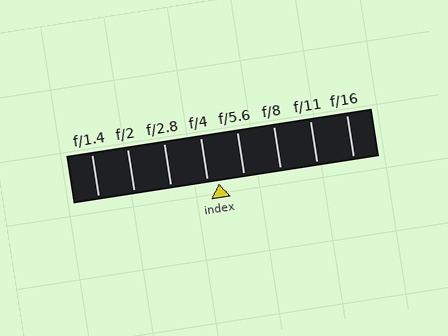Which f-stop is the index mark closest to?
The index mark is closest to f/4.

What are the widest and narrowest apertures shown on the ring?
The widest aperture shown is f/1.4 and the narrowest is f/16.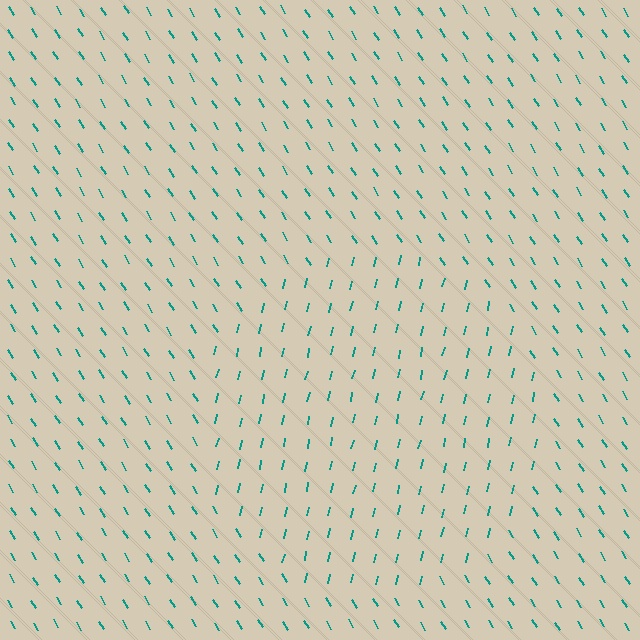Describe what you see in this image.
The image is filled with small teal line segments. A circle region in the image has lines oriented differently from the surrounding lines, creating a visible texture boundary.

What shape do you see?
I see a circle.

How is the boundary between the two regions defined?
The boundary is defined purely by a change in line orientation (approximately 45 degrees difference). All lines are the same color and thickness.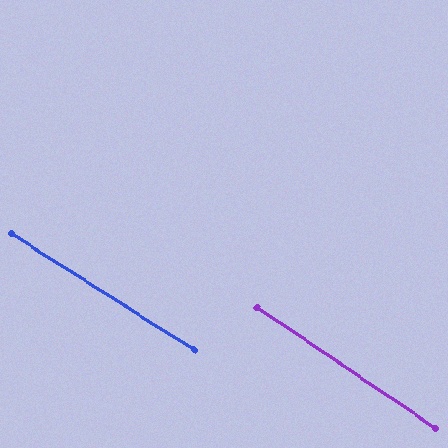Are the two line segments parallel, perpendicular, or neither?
Parallel — their directions differ by only 1.7°.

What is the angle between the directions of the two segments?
Approximately 2 degrees.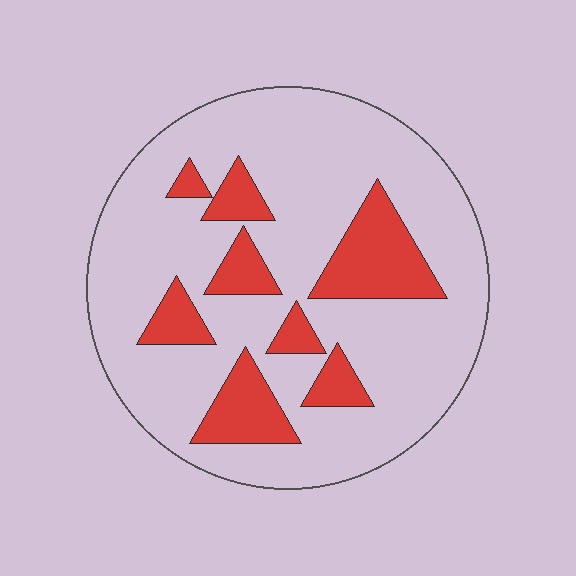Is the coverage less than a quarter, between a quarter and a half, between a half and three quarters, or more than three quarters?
Less than a quarter.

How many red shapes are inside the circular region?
8.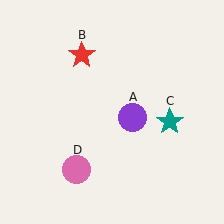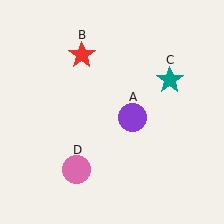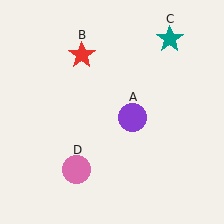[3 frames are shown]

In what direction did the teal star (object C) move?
The teal star (object C) moved up.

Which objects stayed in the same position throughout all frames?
Purple circle (object A) and red star (object B) and pink circle (object D) remained stationary.